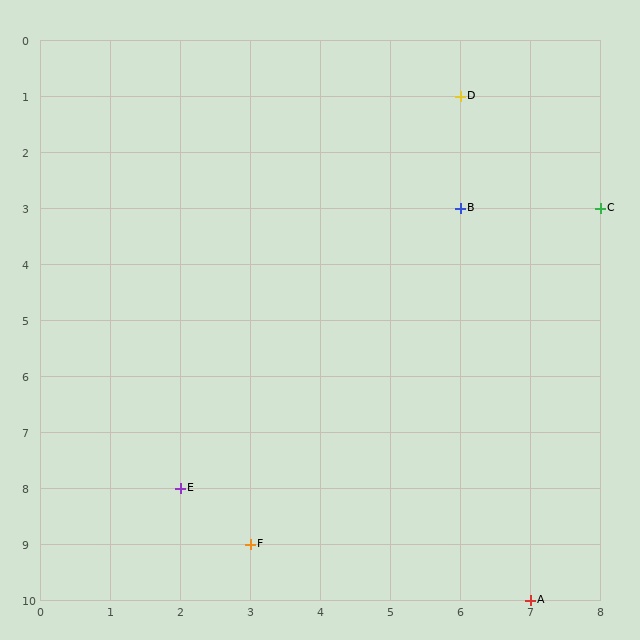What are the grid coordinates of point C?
Point C is at grid coordinates (8, 3).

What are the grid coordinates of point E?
Point E is at grid coordinates (2, 8).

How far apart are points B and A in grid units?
Points B and A are 1 column and 7 rows apart (about 7.1 grid units diagonally).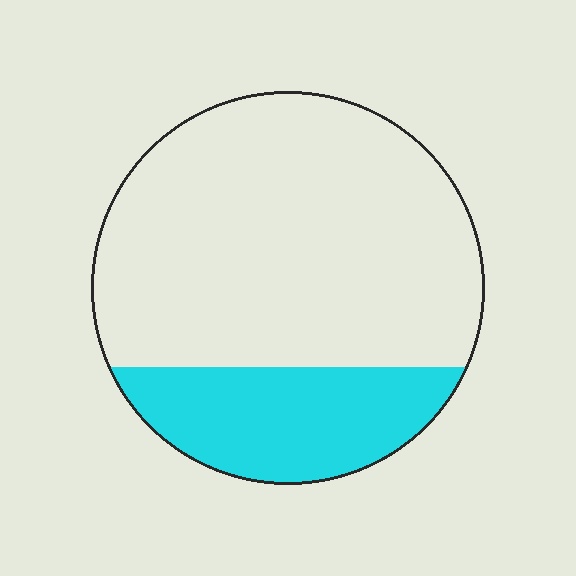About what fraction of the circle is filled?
About one quarter (1/4).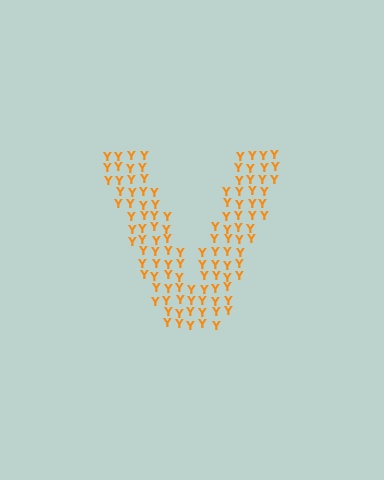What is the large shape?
The large shape is the letter V.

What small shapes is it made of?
It is made of small letter Y's.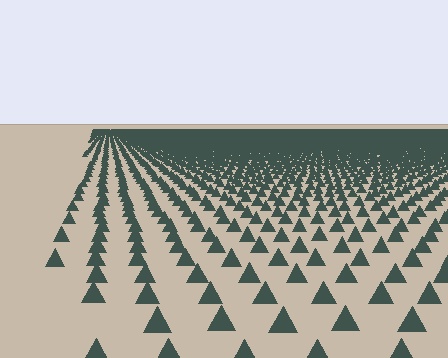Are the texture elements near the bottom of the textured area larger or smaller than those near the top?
Larger. Near the bottom, elements are closer to the viewer and appear at a bigger on-screen size.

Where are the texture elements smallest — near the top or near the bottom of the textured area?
Near the top.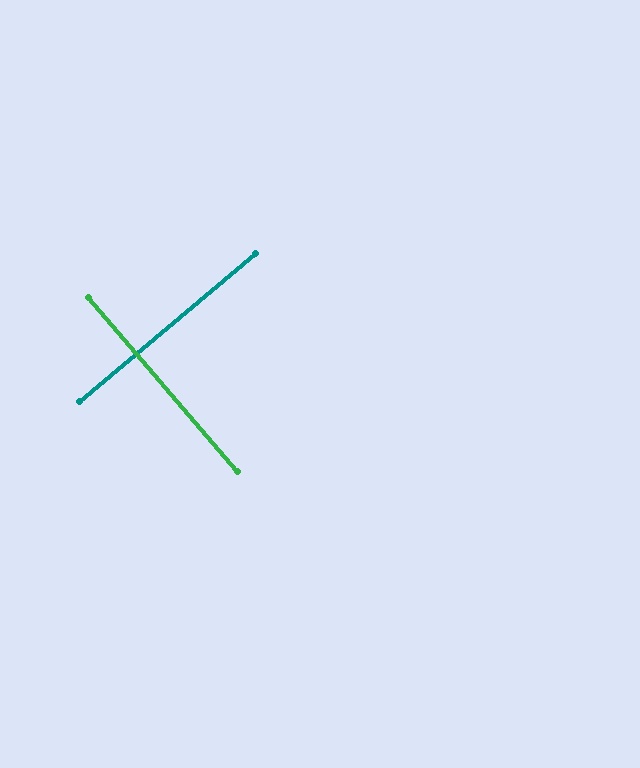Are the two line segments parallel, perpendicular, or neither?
Perpendicular — they meet at approximately 90°.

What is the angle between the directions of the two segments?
Approximately 90 degrees.